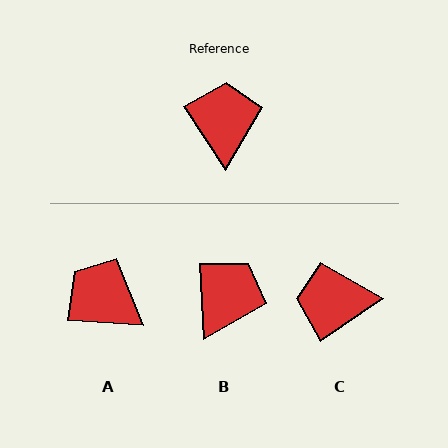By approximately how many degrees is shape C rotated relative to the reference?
Approximately 91 degrees counter-clockwise.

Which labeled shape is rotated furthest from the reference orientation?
C, about 91 degrees away.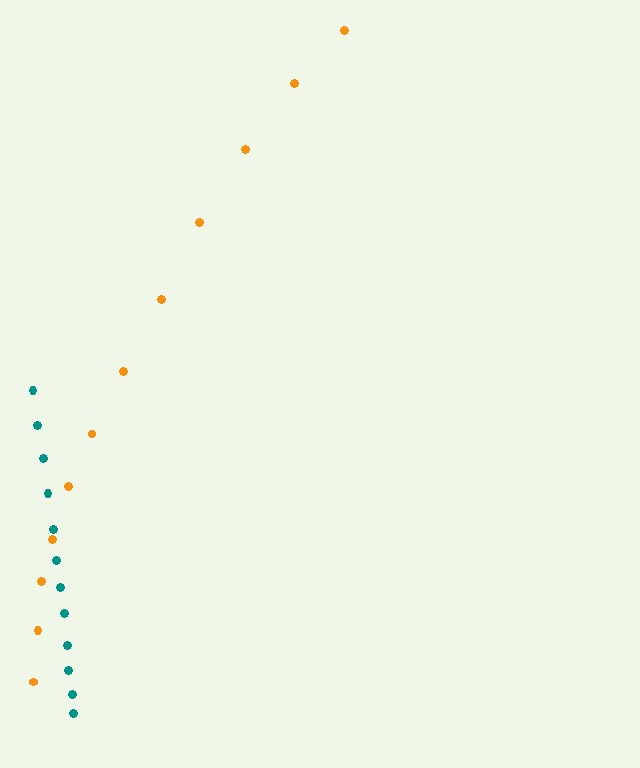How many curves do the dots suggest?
There are 2 distinct paths.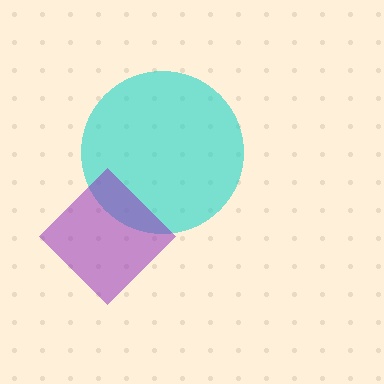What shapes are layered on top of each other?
The layered shapes are: a cyan circle, a purple diamond.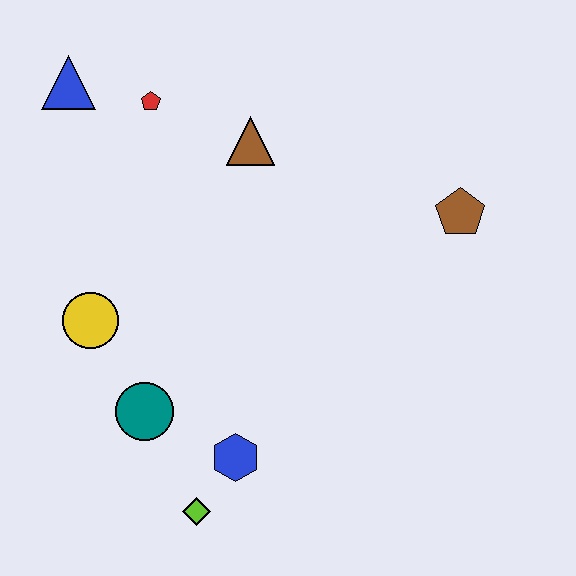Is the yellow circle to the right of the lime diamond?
No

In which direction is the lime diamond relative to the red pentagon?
The lime diamond is below the red pentagon.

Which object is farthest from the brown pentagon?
The blue triangle is farthest from the brown pentagon.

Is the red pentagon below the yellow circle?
No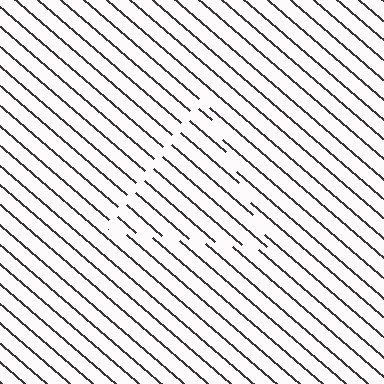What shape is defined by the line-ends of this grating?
An illusory triangle. The interior of the shape contains the same grating, shifted by half a period — the contour is defined by the phase discontinuity where line-ends from the inner and outer gratings abut.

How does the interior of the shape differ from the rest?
The interior of the shape contains the same grating, shifted by half a period — the contour is defined by the phase discontinuity where line-ends from the inner and outer gratings abut.